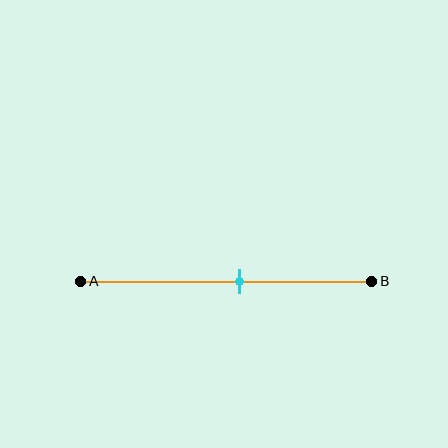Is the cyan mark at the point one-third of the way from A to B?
No, the mark is at about 55% from A, not at the 33% one-third point.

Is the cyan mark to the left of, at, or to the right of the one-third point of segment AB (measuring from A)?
The cyan mark is to the right of the one-third point of segment AB.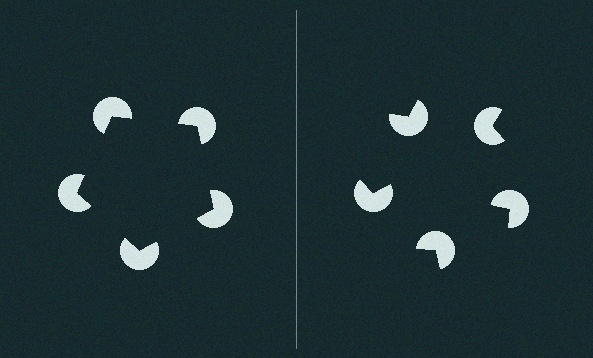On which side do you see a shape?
An illusory pentagon appears on the left side. On the right side the wedge cuts are rotated, so no coherent shape forms.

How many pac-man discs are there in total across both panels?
10 — 5 on each side.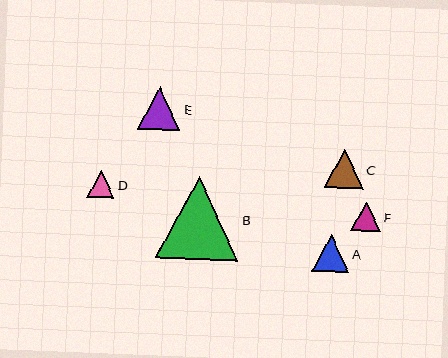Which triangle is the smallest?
Triangle D is the smallest with a size of approximately 27 pixels.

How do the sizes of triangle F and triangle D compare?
Triangle F and triangle D are approximately the same size.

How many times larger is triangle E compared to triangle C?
Triangle E is approximately 1.1 times the size of triangle C.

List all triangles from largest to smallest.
From largest to smallest: B, E, C, A, F, D.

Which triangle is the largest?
Triangle B is the largest with a size of approximately 82 pixels.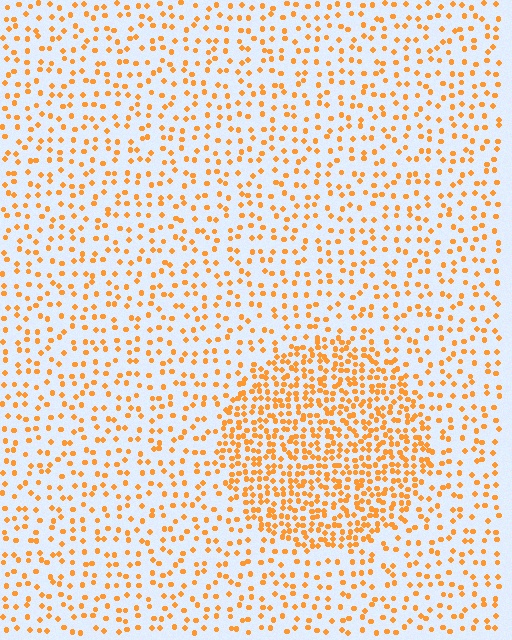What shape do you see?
I see a circle.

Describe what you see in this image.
The image contains small orange elements arranged at two different densities. A circle-shaped region is visible where the elements are more densely packed than the surrounding area.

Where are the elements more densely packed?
The elements are more densely packed inside the circle boundary.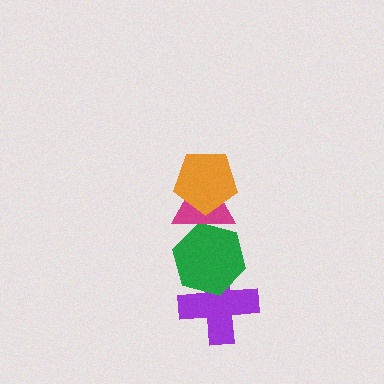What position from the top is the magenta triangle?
The magenta triangle is 2nd from the top.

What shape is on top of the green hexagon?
The magenta triangle is on top of the green hexagon.